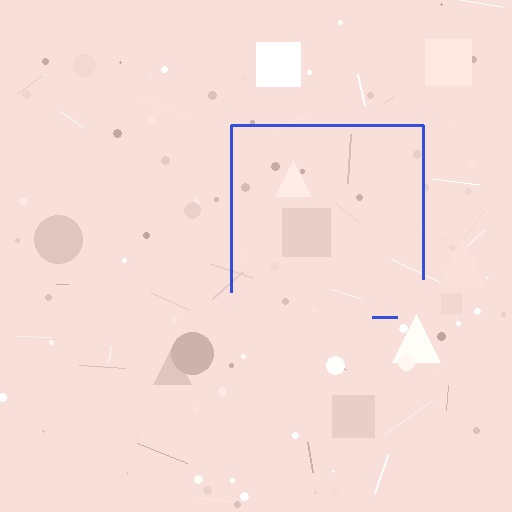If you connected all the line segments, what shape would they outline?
They would outline a square.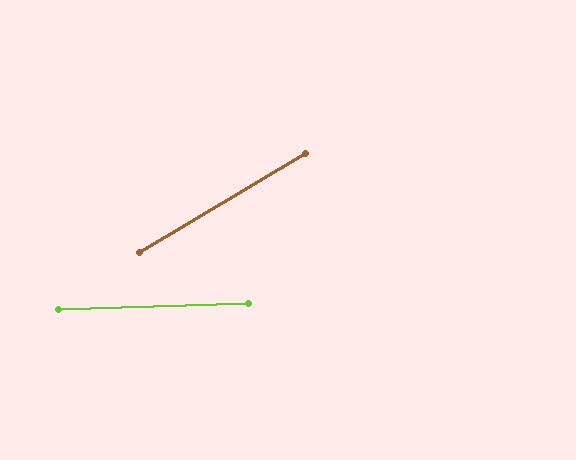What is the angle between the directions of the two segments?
Approximately 29 degrees.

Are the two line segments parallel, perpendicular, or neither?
Neither parallel nor perpendicular — they differ by about 29°.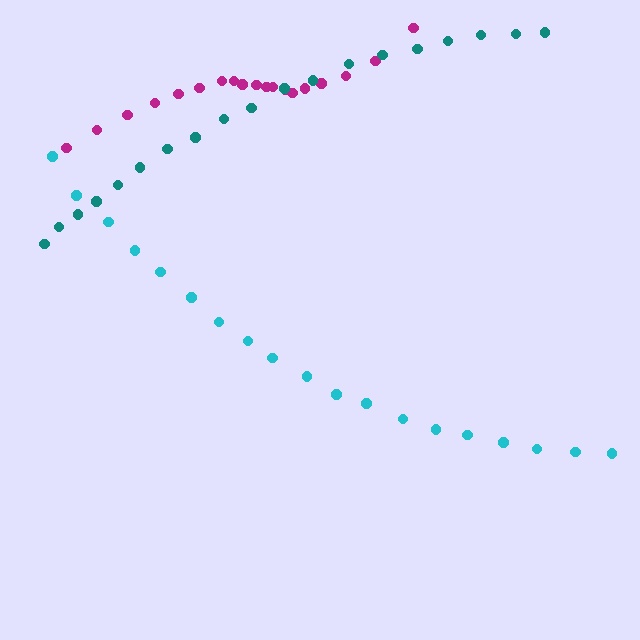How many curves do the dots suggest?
There are 3 distinct paths.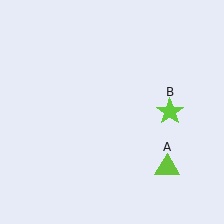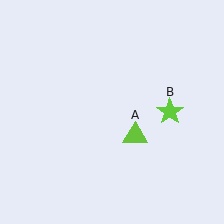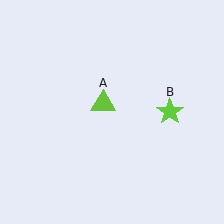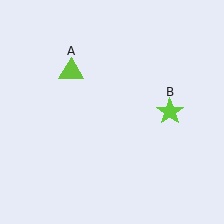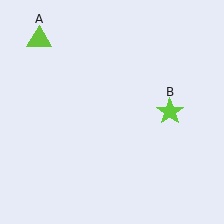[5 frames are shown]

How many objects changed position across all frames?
1 object changed position: lime triangle (object A).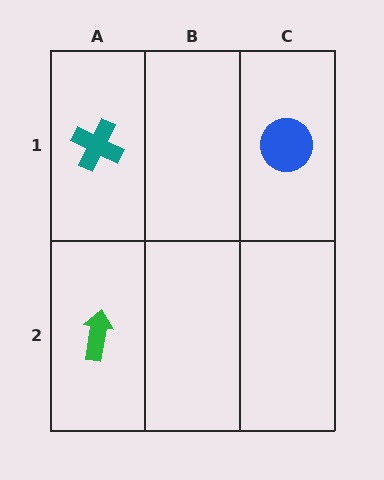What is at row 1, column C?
A blue circle.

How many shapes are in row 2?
1 shape.